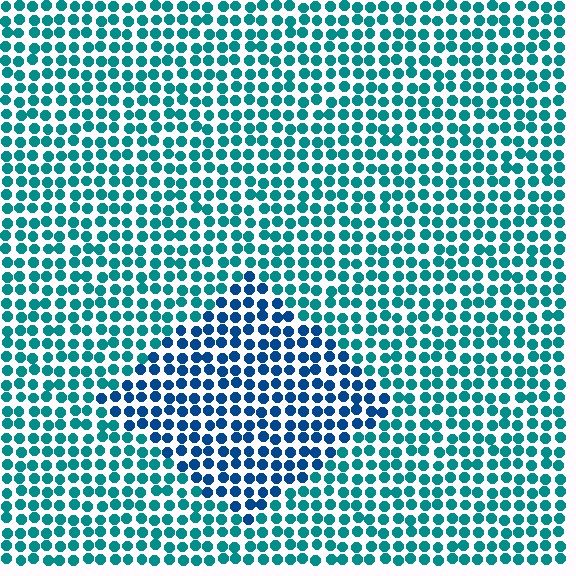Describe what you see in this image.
The image is filled with small teal elements in a uniform arrangement. A diamond-shaped region is visible where the elements are tinted to a slightly different hue, forming a subtle color boundary.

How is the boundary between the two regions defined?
The boundary is defined purely by a slight shift in hue (about 33 degrees). Spacing, size, and orientation are identical on both sides.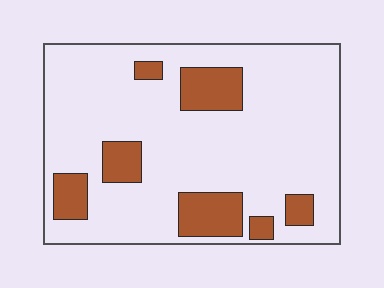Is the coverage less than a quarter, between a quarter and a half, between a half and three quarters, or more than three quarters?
Less than a quarter.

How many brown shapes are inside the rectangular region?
7.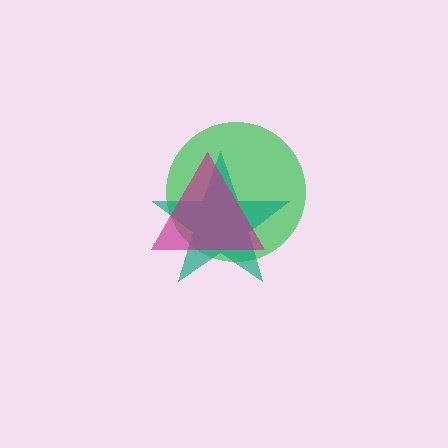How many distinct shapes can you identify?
There are 3 distinct shapes: a green circle, a teal star, a magenta triangle.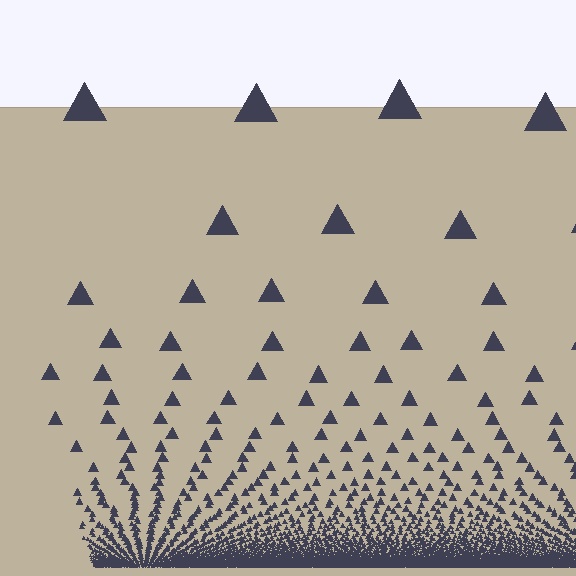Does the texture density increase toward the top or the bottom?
Density increases toward the bottom.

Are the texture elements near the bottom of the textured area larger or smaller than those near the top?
Smaller. The gradient is inverted — elements near the bottom are smaller and denser.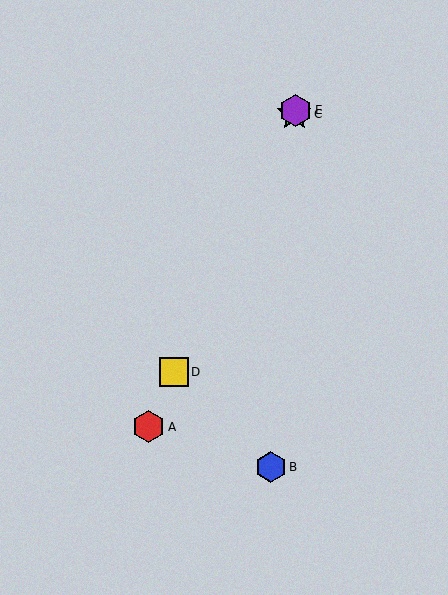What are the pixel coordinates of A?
Object A is at (148, 427).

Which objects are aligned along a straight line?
Objects A, C, D, E are aligned along a straight line.